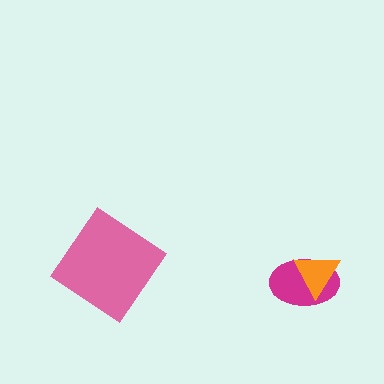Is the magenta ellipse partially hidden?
Yes, it is partially covered by another shape.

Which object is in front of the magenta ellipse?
The orange triangle is in front of the magenta ellipse.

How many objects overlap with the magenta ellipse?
1 object overlaps with the magenta ellipse.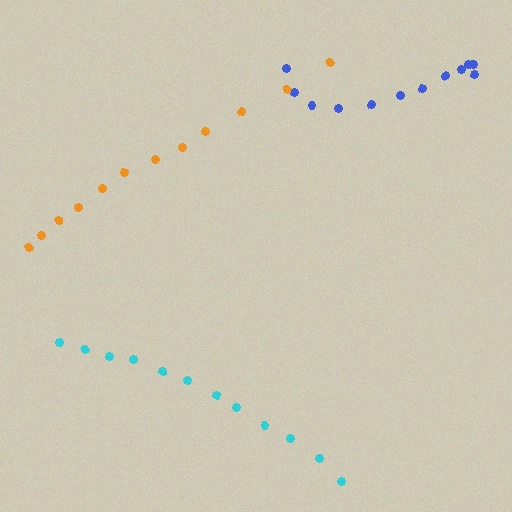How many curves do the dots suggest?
There are 3 distinct paths.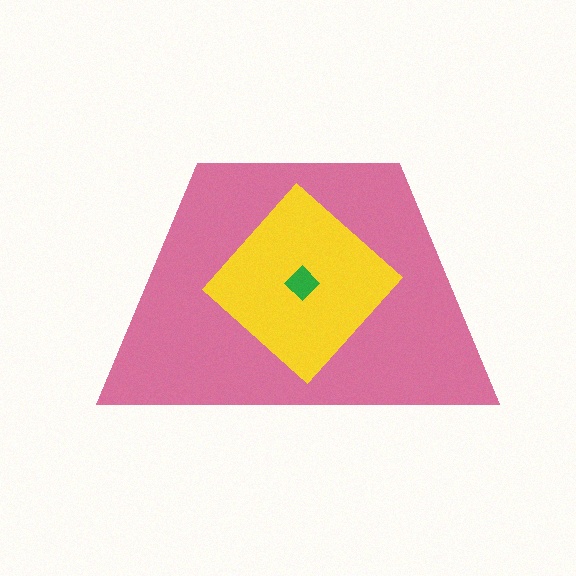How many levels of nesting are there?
3.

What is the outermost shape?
The pink trapezoid.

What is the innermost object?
The green diamond.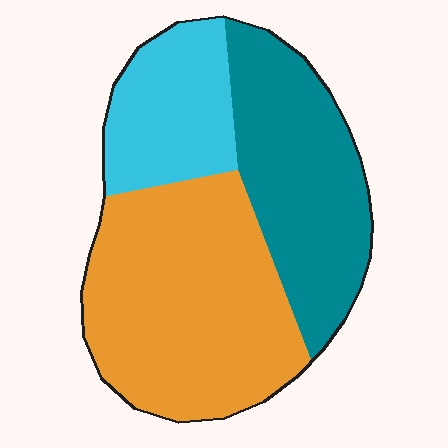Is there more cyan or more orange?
Orange.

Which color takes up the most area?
Orange, at roughly 45%.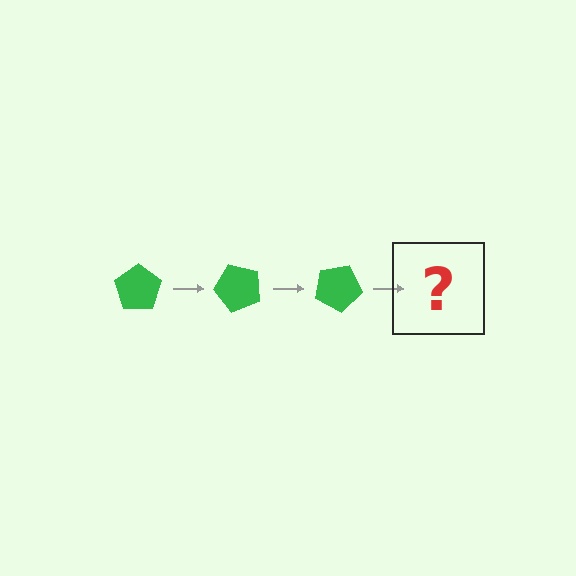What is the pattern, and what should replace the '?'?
The pattern is that the pentagon rotates 50 degrees each step. The '?' should be a green pentagon rotated 150 degrees.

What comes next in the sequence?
The next element should be a green pentagon rotated 150 degrees.